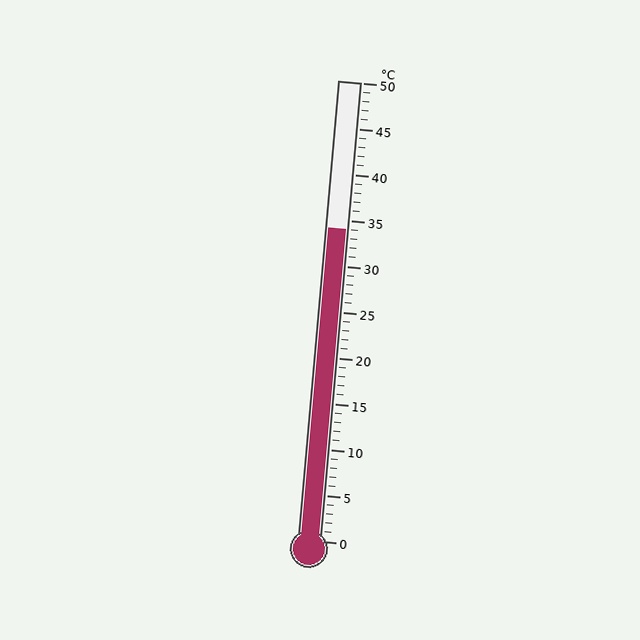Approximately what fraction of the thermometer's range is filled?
The thermometer is filled to approximately 70% of its range.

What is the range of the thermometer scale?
The thermometer scale ranges from 0°C to 50°C.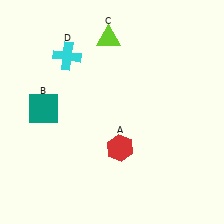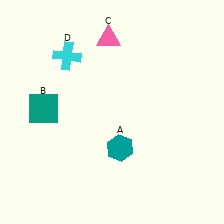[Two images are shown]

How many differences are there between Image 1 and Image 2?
There are 2 differences between the two images.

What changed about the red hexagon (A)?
In Image 1, A is red. In Image 2, it changed to teal.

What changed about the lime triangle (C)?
In Image 1, C is lime. In Image 2, it changed to pink.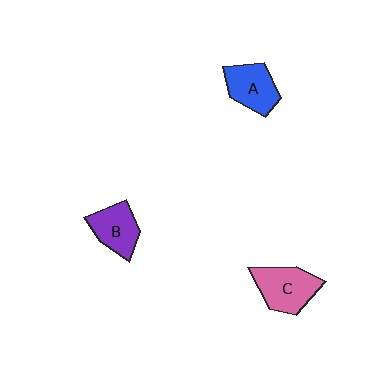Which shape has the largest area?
Shape C (pink).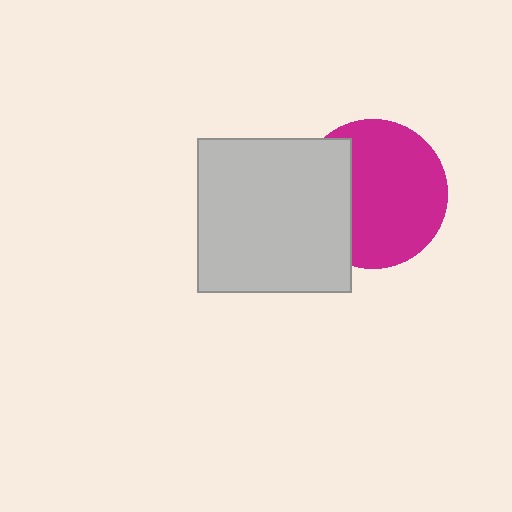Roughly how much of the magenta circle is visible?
Most of it is visible (roughly 69%).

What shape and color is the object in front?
The object in front is a light gray square.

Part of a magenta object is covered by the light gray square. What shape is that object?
It is a circle.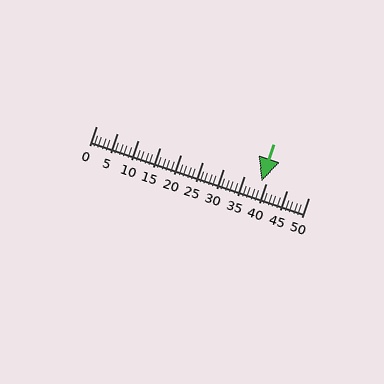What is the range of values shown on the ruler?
The ruler shows values from 0 to 50.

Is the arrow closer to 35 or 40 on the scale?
The arrow is closer to 40.